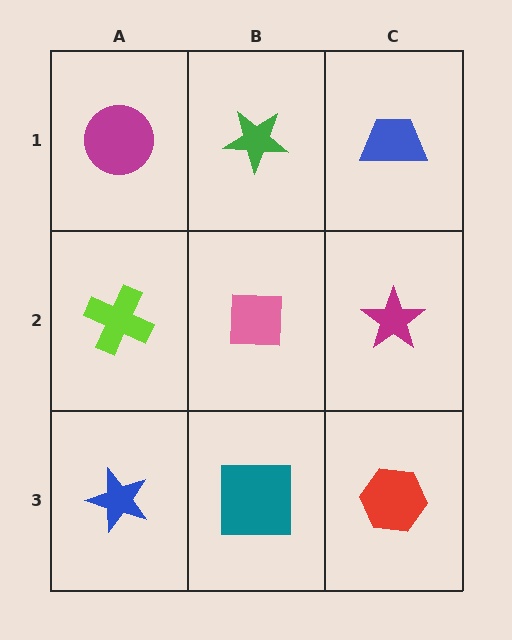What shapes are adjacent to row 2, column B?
A green star (row 1, column B), a teal square (row 3, column B), a lime cross (row 2, column A), a magenta star (row 2, column C).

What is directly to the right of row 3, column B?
A red hexagon.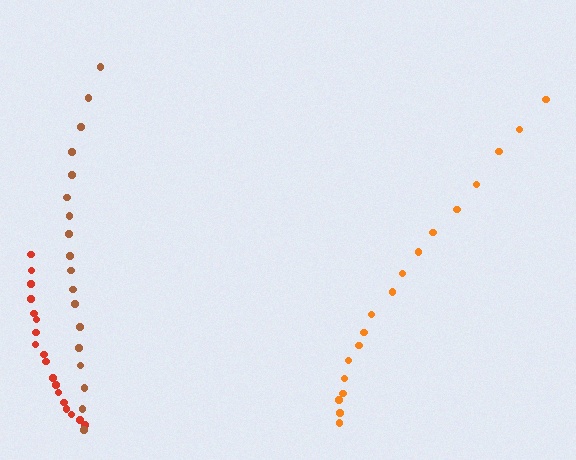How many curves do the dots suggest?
There are 3 distinct paths.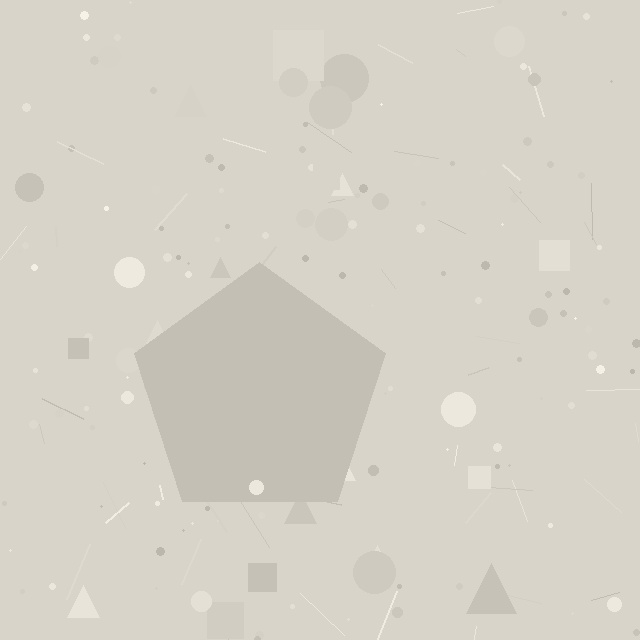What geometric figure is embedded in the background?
A pentagon is embedded in the background.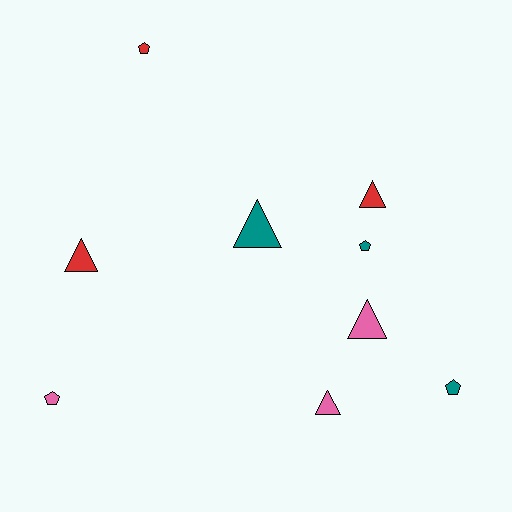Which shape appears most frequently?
Triangle, with 5 objects.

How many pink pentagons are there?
There is 1 pink pentagon.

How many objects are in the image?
There are 9 objects.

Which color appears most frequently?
Teal, with 3 objects.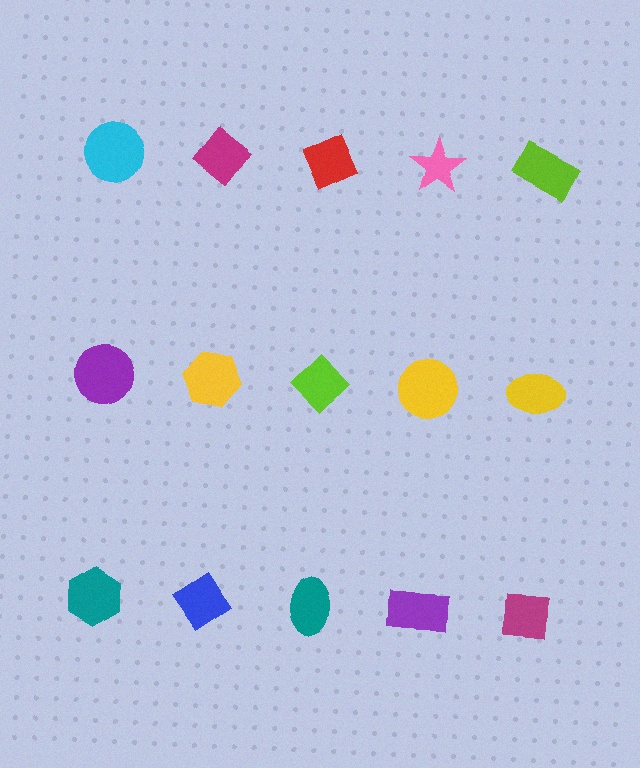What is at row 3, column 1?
A teal hexagon.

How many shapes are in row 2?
5 shapes.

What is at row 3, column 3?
A teal ellipse.